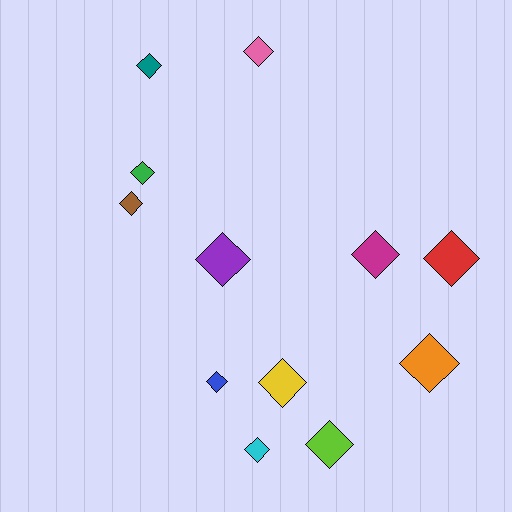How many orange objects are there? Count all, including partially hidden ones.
There is 1 orange object.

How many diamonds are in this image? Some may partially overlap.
There are 12 diamonds.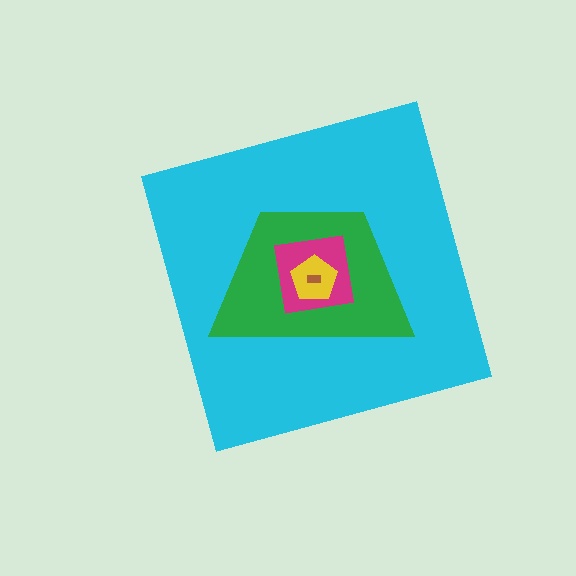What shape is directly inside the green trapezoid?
The magenta square.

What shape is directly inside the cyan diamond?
The green trapezoid.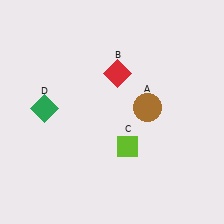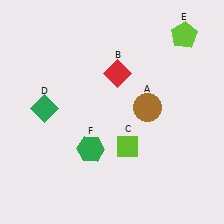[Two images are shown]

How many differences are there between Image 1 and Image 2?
There are 2 differences between the two images.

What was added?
A lime pentagon (E), a green hexagon (F) were added in Image 2.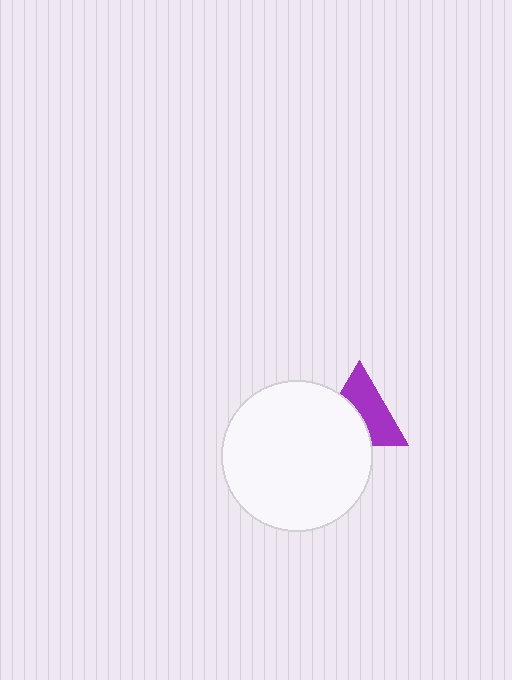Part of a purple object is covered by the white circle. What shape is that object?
It is a triangle.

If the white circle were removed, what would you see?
You would see the complete purple triangle.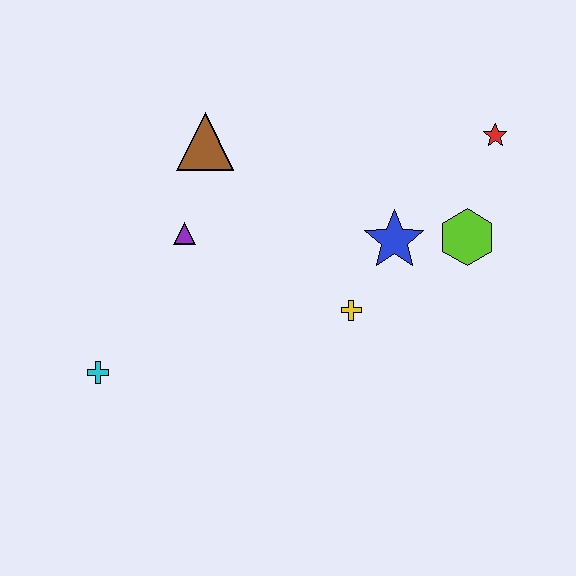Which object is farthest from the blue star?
The cyan cross is farthest from the blue star.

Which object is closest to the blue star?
The lime hexagon is closest to the blue star.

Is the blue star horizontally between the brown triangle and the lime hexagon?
Yes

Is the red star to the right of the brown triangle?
Yes